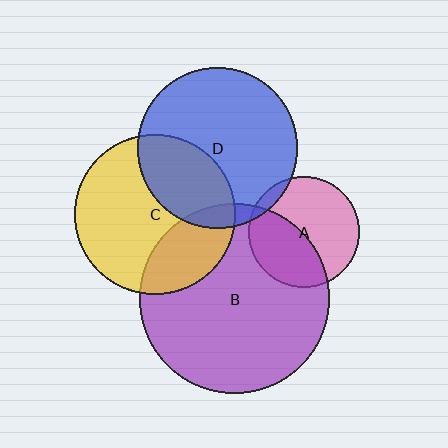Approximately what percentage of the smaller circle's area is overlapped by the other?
Approximately 30%.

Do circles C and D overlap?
Yes.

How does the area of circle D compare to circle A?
Approximately 2.1 times.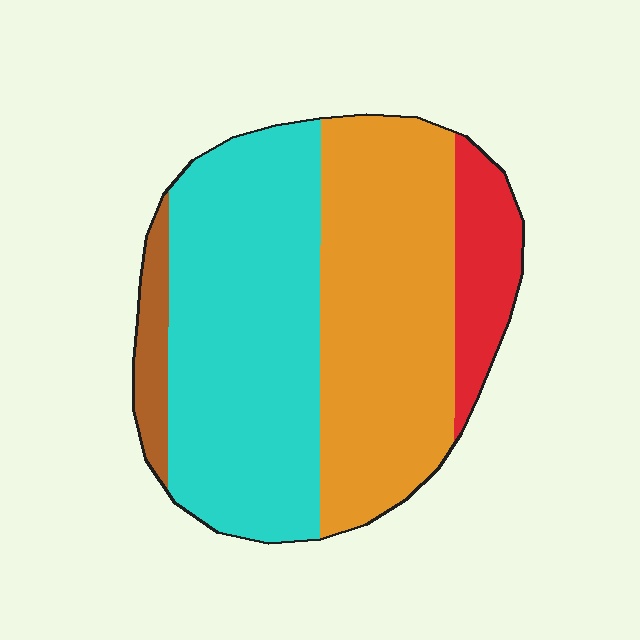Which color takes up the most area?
Cyan, at roughly 45%.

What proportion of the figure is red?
Red takes up about one tenth (1/10) of the figure.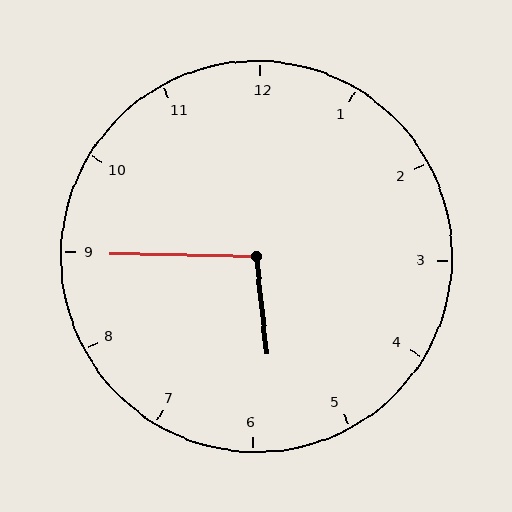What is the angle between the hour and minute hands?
Approximately 98 degrees.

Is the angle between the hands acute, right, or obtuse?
It is obtuse.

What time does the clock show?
5:45.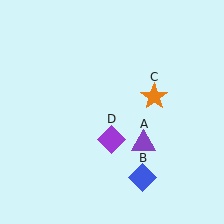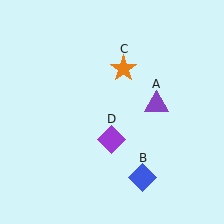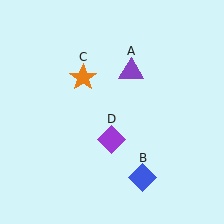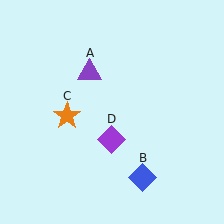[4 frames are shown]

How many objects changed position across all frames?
2 objects changed position: purple triangle (object A), orange star (object C).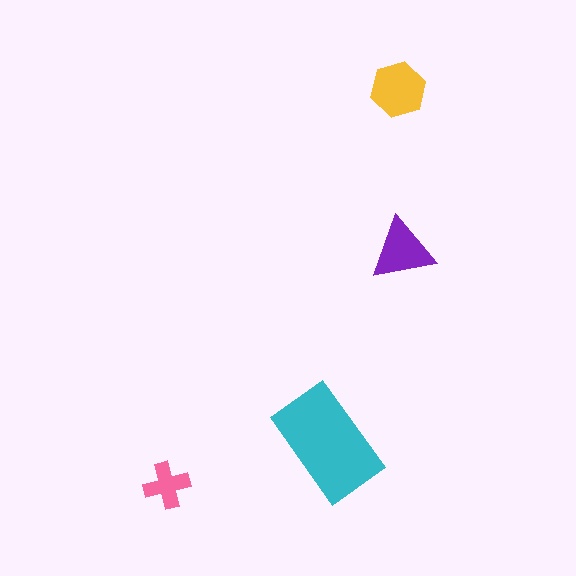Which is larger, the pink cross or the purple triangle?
The purple triangle.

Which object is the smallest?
The pink cross.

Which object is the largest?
The cyan rectangle.